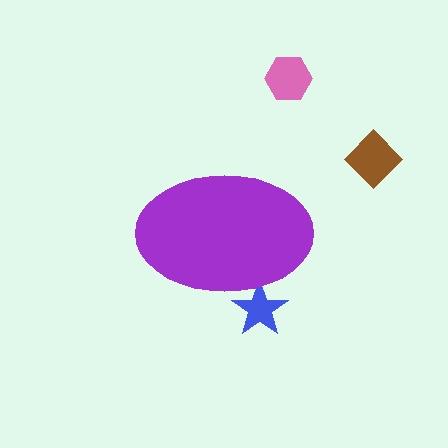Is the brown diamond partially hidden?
No, the brown diamond is fully visible.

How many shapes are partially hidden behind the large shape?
1 shape is partially hidden.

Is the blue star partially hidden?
Yes, the blue star is partially hidden behind the purple ellipse.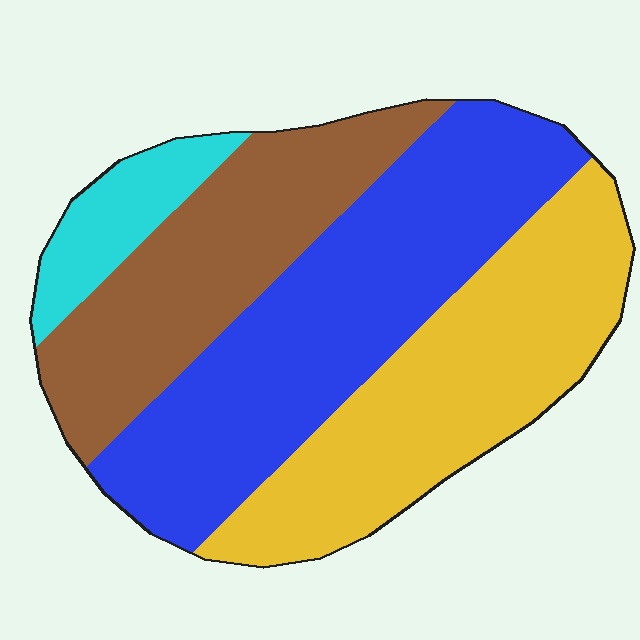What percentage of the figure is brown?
Brown covers 24% of the figure.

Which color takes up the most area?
Blue, at roughly 35%.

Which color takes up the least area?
Cyan, at roughly 10%.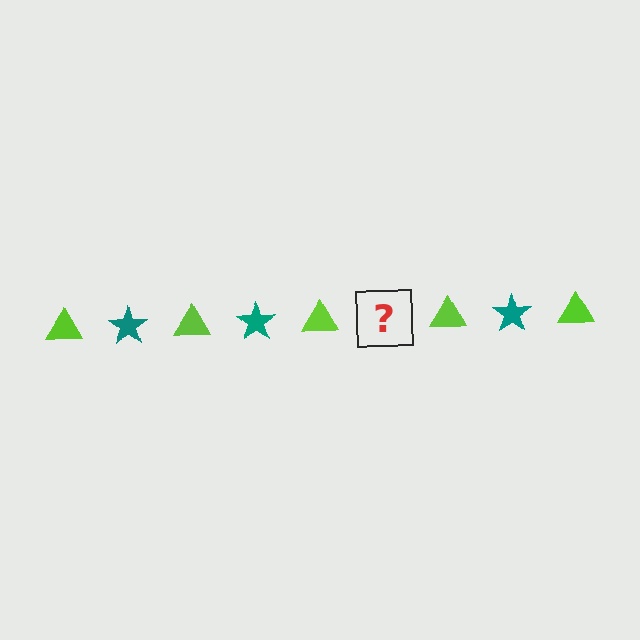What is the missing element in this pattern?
The missing element is a teal star.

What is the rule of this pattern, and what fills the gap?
The rule is that the pattern alternates between lime triangle and teal star. The gap should be filled with a teal star.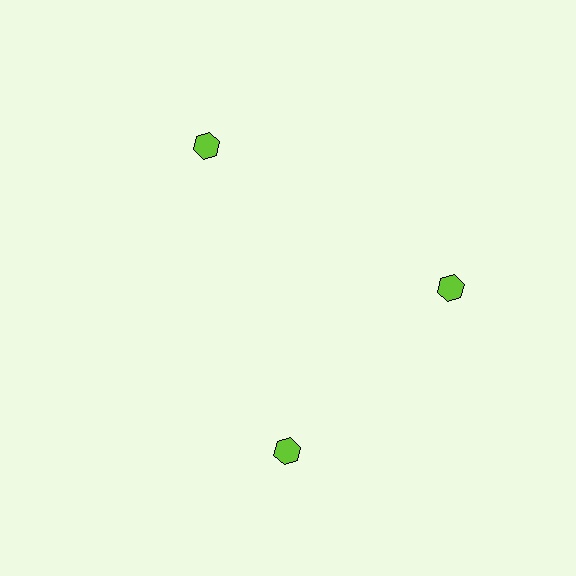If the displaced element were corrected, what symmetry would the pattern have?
It would have 3-fold rotational symmetry — the pattern would map onto itself every 120 degrees.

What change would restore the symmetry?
The symmetry would be restored by rotating it back into even spacing with its neighbors so that all 3 hexagons sit at equal angles and equal distance from the center.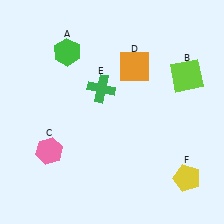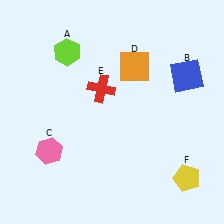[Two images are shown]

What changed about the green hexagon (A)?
In Image 1, A is green. In Image 2, it changed to lime.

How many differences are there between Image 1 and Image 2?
There are 3 differences between the two images.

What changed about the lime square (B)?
In Image 1, B is lime. In Image 2, it changed to blue.